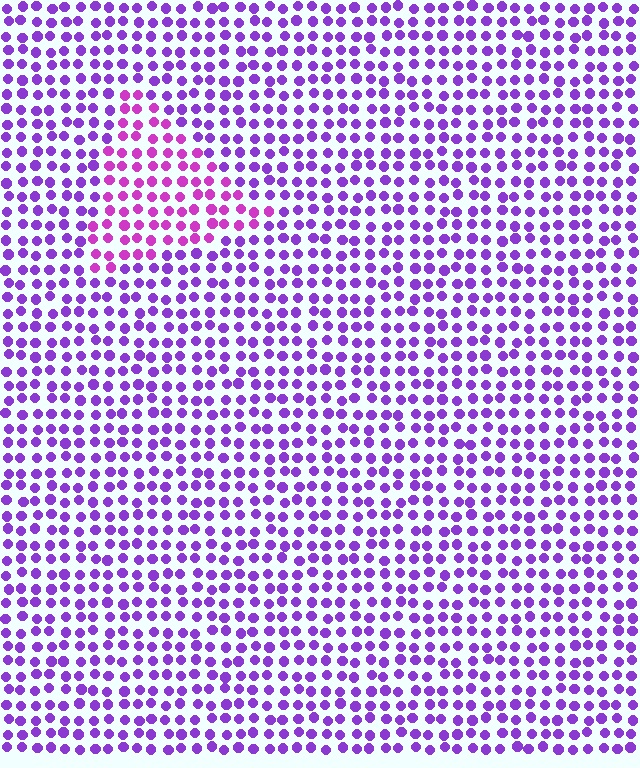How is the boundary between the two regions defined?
The boundary is defined purely by a slight shift in hue (about 31 degrees). Spacing, size, and orientation are identical on both sides.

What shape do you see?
I see a triangle.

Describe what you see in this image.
The image is filled with small purple elements in a uniform arrangement. A triangle-shaped region is visible where the elements are tinted to a slightly different hue, forming a subtle color boundary.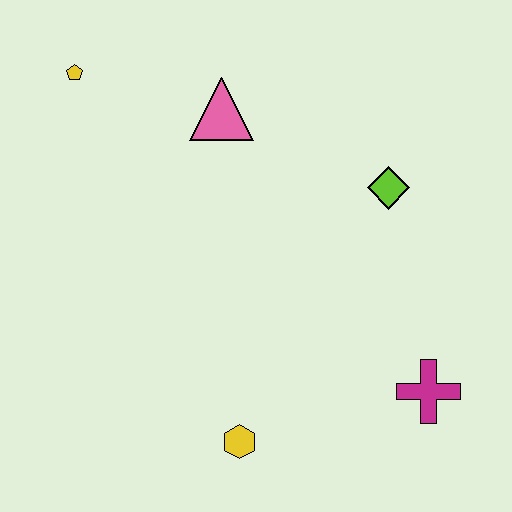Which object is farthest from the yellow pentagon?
The magenta cross is farthest from the yellow pentagon.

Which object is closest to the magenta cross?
The yellow hexagon is closest to the magenta cross.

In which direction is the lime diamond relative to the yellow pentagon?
The lime diamond is to the right of the yellow pentagon.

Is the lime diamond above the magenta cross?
Yes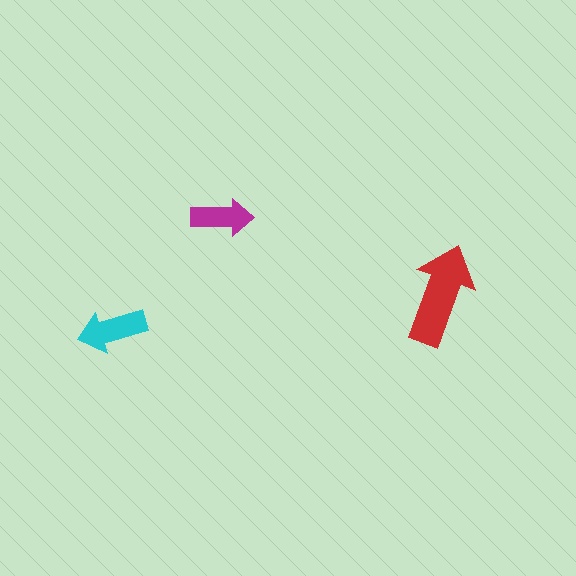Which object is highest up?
The magenta arrow is topmost.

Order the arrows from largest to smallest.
the red one, the cyan one, the magenta one.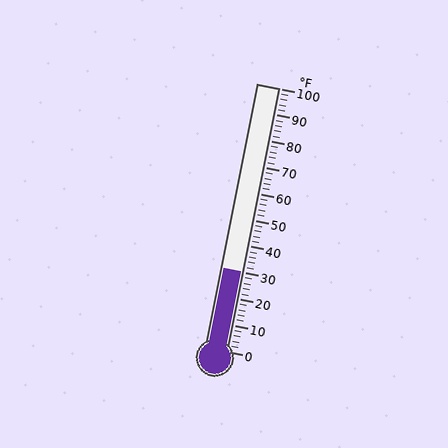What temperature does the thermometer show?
The thermometer shows approximately 30°F.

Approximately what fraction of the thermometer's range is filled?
The thermometer is filled to approximately 30% of its range.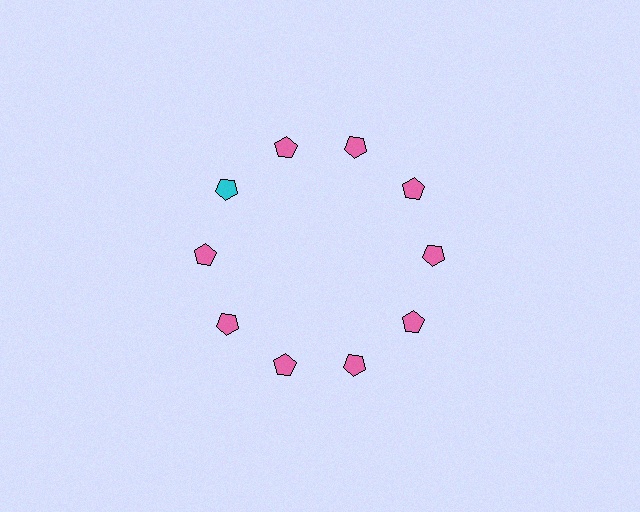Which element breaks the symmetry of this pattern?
The cyan pentagon at roughly the 10 o'clock position breaks the symmetry. All other shapes are pink pentagons.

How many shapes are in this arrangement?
There are 10 shapes arranged in a ring pattern.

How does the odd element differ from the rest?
It has a different color: cyan instead of pink.